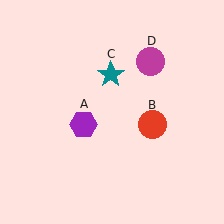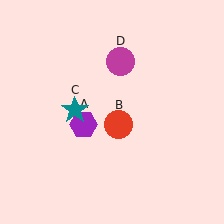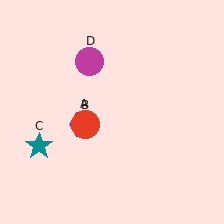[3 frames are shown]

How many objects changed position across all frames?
3 objects changed position: red circle (object B), teal star (object C), magenta circle (object D).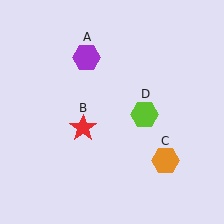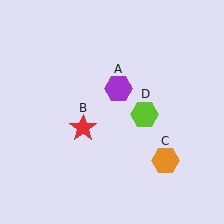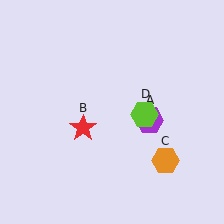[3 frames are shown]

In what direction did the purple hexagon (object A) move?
The purple hexagon (object A) moved down and to the right.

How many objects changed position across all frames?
1 object changed position: purple hexagon (object A).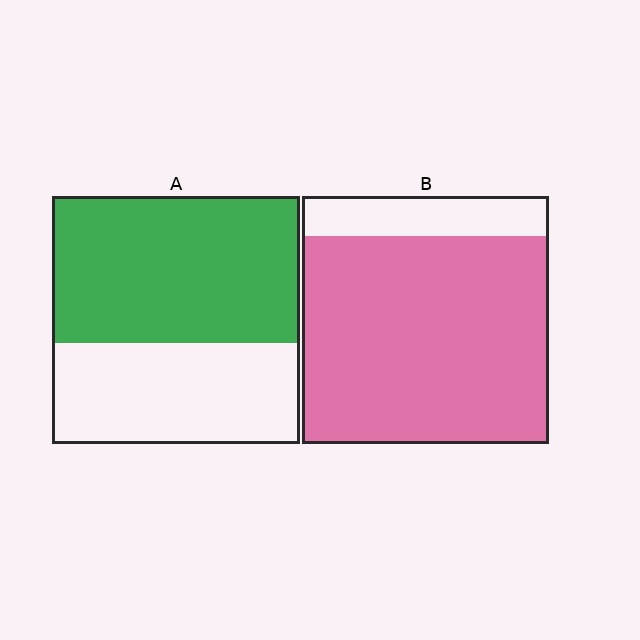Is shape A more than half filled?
Yes.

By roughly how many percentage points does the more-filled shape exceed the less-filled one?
By roughly 25 percentage points (B over A).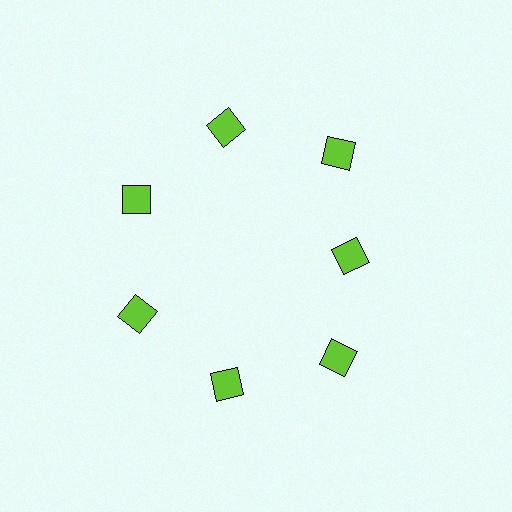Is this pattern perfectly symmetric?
No. The 7 lime squares are arranged in a ring, but one element near the 3 o'clock position is pulled inward toward the center, breaking the 7-fold rotational symmetry.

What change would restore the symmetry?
The symmetry would be restored by moving it outward, back onto the ring so that all 7 squares sit at equal angles and equal distance from the center.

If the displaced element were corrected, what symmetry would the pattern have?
It would have 7-fold rotational symmetry — the pattern would map onto itself every 51 degrees.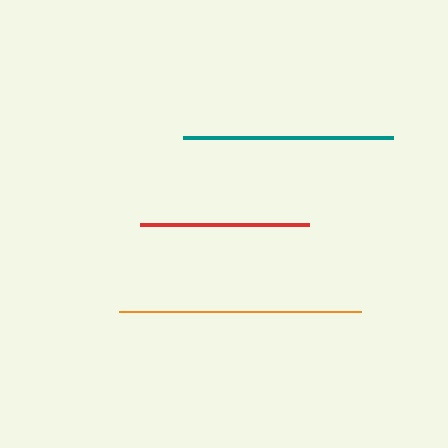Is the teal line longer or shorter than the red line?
The teal line is longer than the red line.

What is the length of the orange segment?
The orange segment is approximately 242 pixels long.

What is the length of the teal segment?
The teal segment is approximately 209 pixels long.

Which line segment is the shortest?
The red line is the shortest at approximately 169 pixels.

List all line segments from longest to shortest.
From longest to shortest: orange, teal, red.